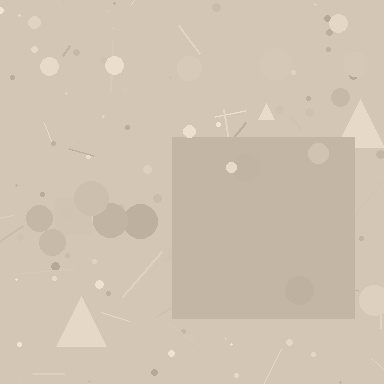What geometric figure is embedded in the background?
A square is embedded in the background.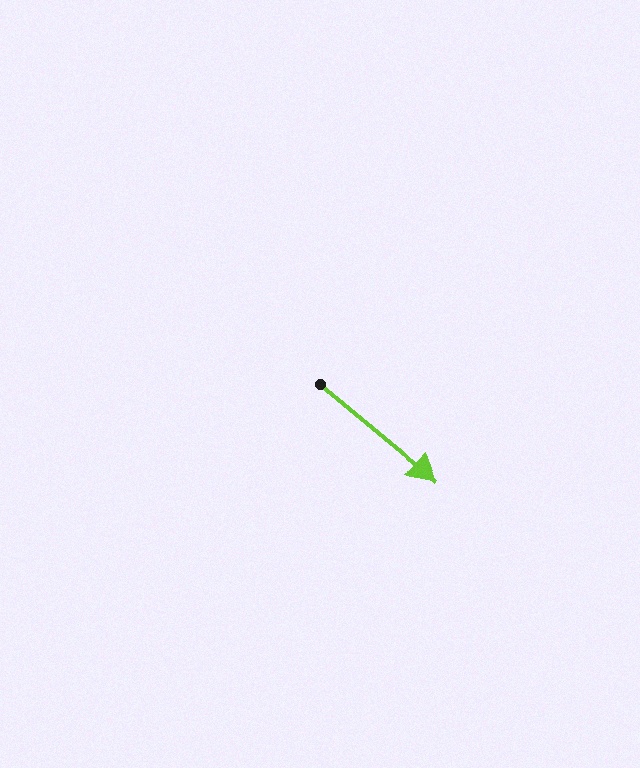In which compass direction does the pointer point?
Southeast.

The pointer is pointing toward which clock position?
Roughly 4 o'clock.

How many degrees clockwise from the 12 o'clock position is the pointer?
Approximately 130 degrees.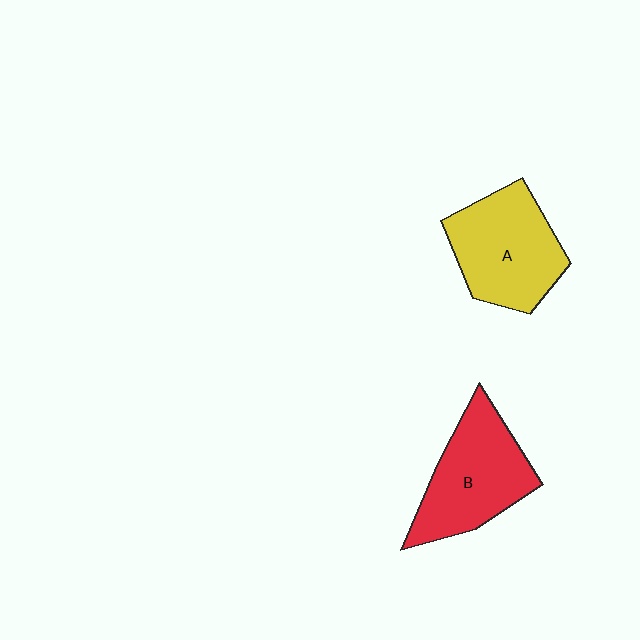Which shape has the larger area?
Shape B (red).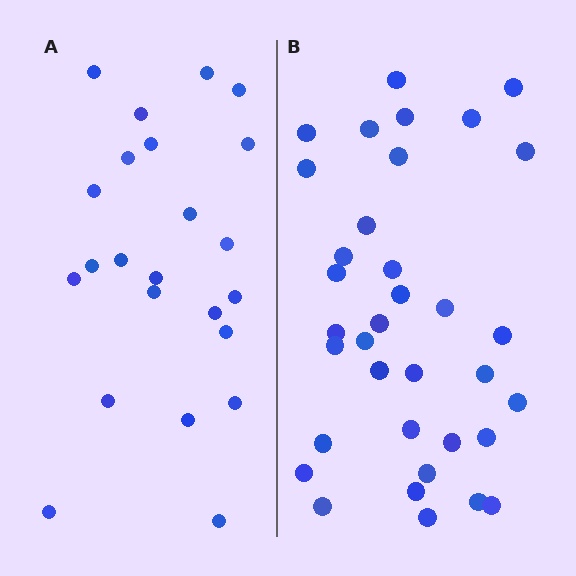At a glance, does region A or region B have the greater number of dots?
Region B (the right region) has more dots.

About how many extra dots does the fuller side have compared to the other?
Region B has roughly 12 or so more dots than region A.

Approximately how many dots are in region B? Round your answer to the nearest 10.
About 40 dots. (The exact count is 35, which rounds to 40.)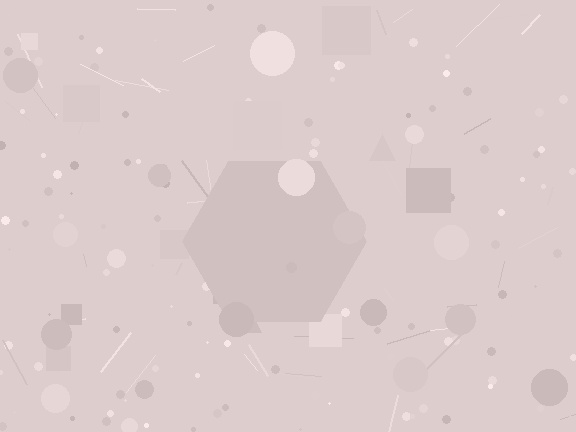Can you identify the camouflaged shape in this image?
The camouflaged shape is a hexagon.